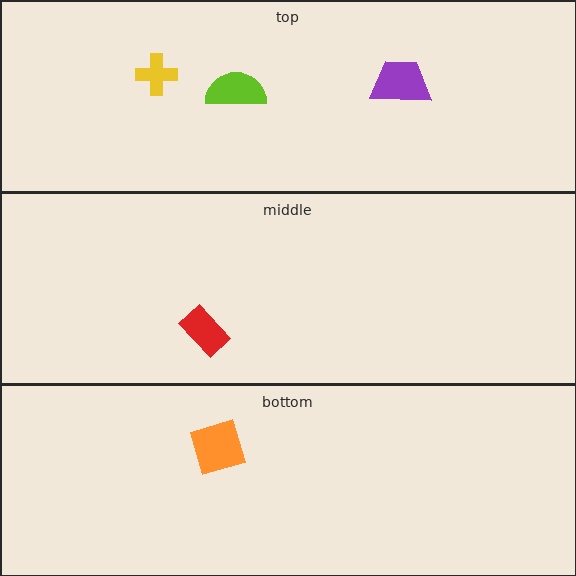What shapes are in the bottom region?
The orange square.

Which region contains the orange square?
The bottom region.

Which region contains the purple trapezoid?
The top region.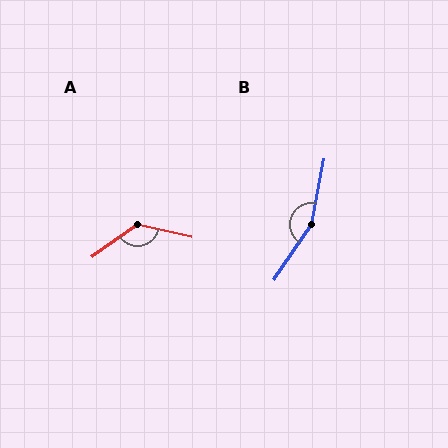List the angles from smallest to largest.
A (131°), B (156°).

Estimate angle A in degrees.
Approximately 131 degrees.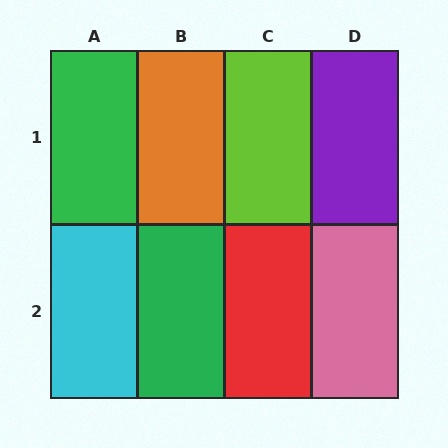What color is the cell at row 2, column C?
Red.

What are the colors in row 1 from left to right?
Green, orange, lime, purple.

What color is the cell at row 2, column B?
Green.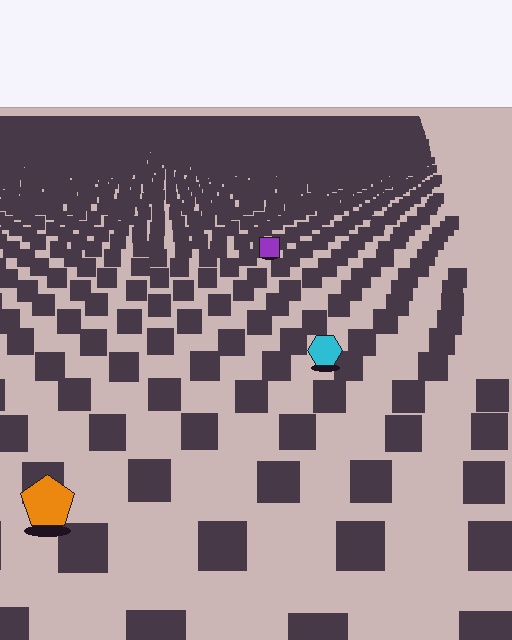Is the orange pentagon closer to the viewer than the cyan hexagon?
Yes. The orange pentagon is closer — you can tell from the texture gradient: the ground texture is coarser near it.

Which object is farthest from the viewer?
The purple square is farthest from the viewer. It appears smaller and the ground texture around it is denser.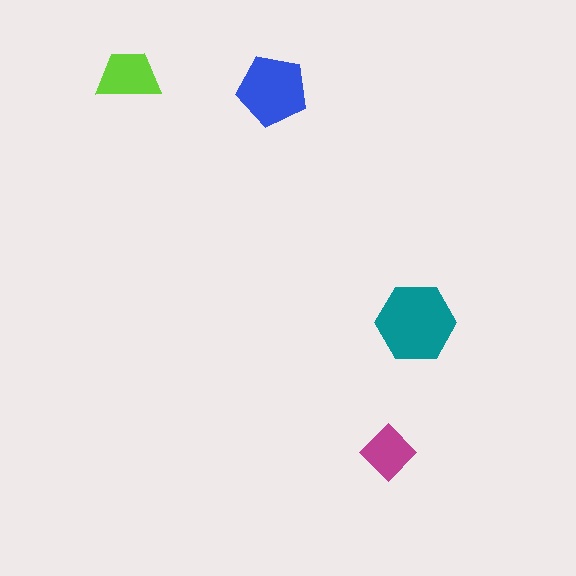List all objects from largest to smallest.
The teal hexagon, the blue pentagon, the lime trapezoid, the magenta diamond.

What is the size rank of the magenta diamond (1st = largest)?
4th.